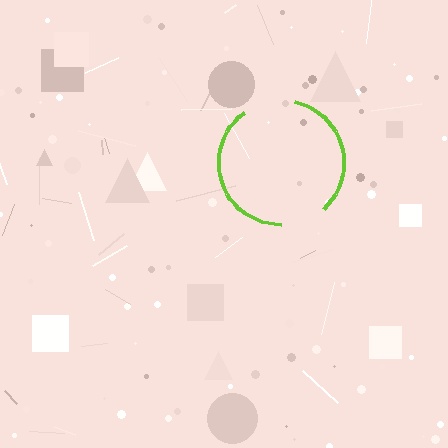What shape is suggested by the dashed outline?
The dashed outline suggests a circle.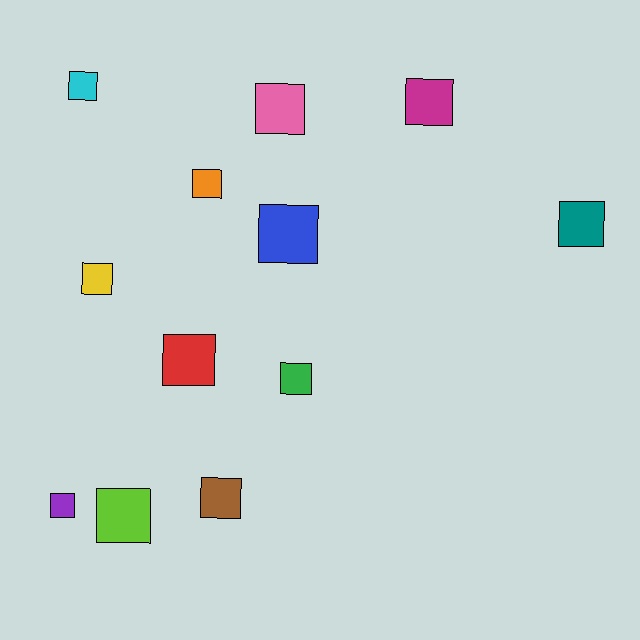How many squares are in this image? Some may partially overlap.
There are 12 squares.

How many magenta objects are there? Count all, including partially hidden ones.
There is 1 magenta object.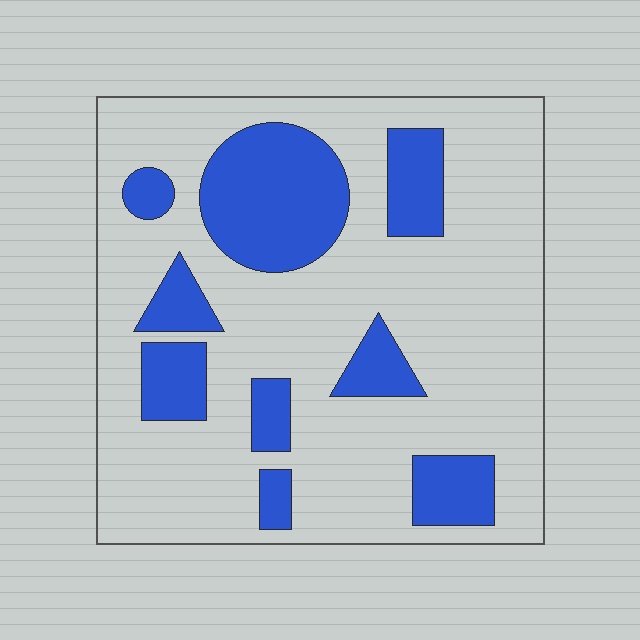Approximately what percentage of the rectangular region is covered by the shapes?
Approximately 25%.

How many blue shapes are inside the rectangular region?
9.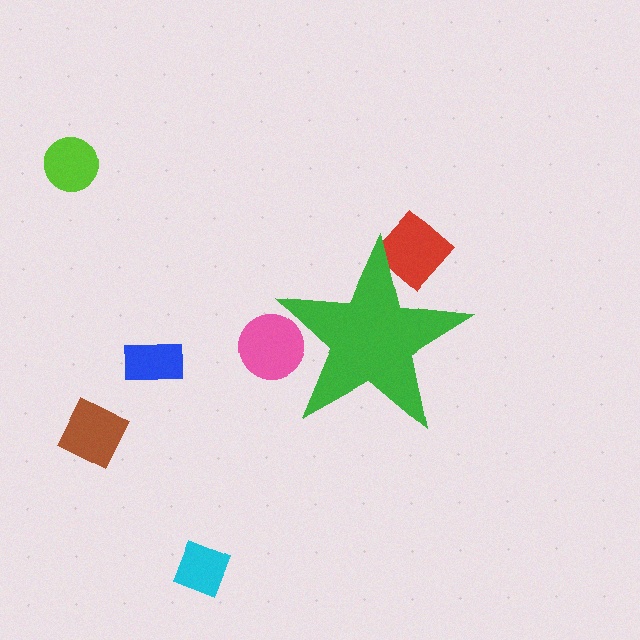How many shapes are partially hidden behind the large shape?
2 shapes are partially hidden.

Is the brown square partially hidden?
No, the brown square is fully visible.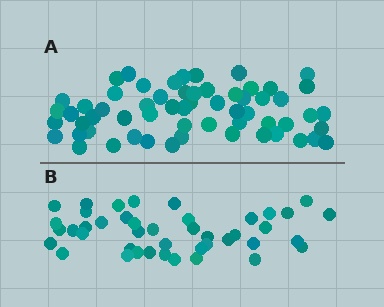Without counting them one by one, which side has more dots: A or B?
Region A (the top region) has more dots.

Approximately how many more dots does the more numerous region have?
Region A has approximately 15 more dots than region B.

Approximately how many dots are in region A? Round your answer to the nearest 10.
About 60 dots.